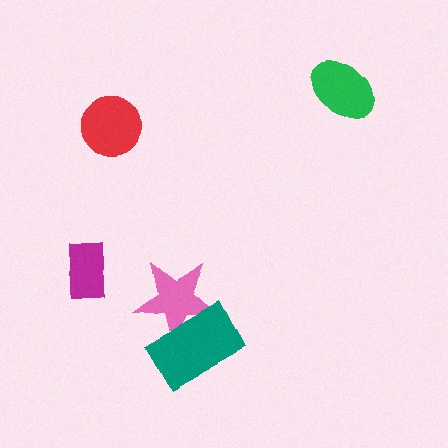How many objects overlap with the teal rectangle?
1 object overlaps with the teal rectangle.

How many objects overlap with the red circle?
0 objects overlap with the red circle.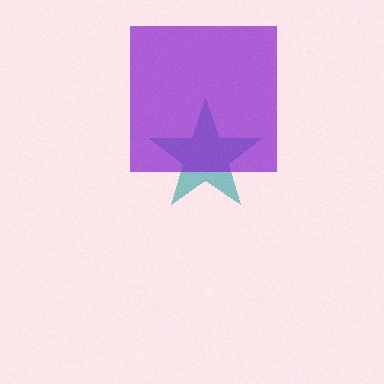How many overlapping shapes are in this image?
There are 2 overlapping shapes in the image.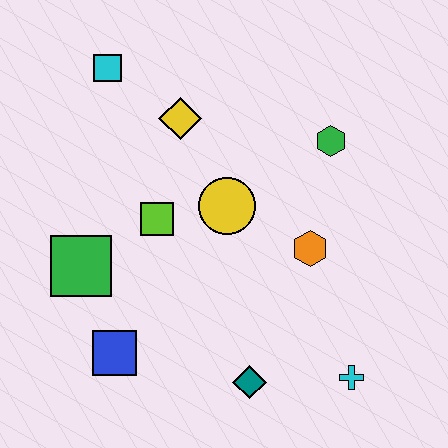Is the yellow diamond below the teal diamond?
No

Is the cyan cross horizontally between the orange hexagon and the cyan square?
No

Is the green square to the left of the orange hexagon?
Yes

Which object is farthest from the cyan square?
The cyan cross is farthest from the cyan square.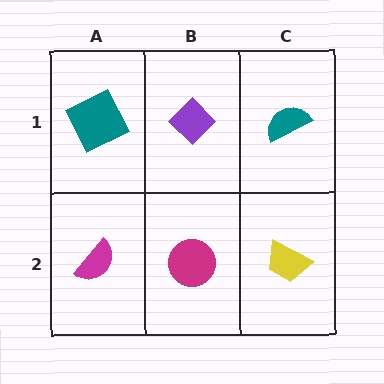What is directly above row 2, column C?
A teal semicircle.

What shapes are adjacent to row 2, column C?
A teal semicircle (row 1, column C), a magenta circle (row 2, column B).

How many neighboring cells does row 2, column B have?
3.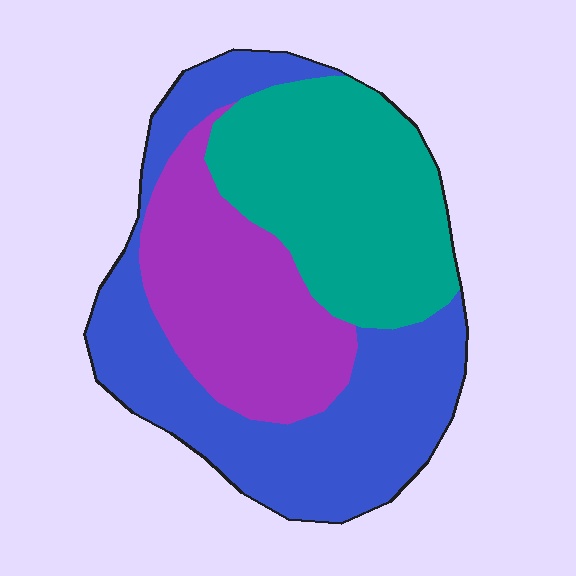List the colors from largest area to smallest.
From largest to smallest: blue, teal, purple.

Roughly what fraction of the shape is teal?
Teal covers roughly 35% of the shape.